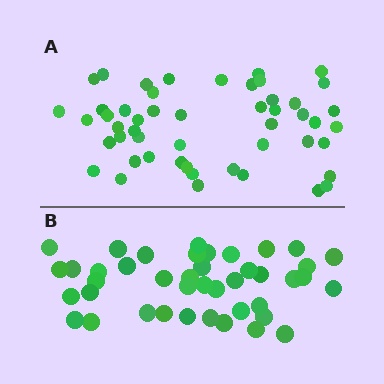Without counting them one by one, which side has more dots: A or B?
Region A (the top region) has more dots.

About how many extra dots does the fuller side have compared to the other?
Region A has roughly 8 or so more dots than region B.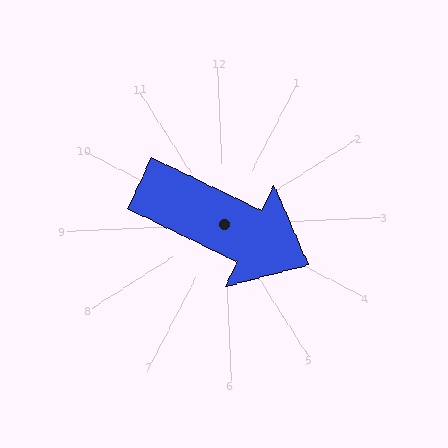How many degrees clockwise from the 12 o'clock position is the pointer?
Approximately 118 degrees.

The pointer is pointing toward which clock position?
Roughly 4 o'clock.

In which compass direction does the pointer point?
Southeast.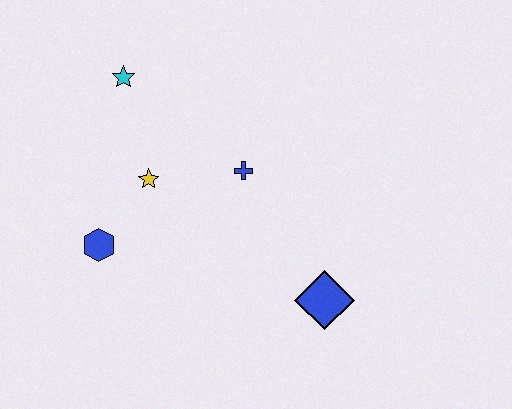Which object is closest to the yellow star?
The blue hexagon is closest to the yellow star.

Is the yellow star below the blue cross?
Yes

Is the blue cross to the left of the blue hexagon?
No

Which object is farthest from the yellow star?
The blue diamond is farthest from the yellow star.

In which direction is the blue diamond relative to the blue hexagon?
The blue diamond is to the right of the blue hexagon.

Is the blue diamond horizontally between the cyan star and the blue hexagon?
No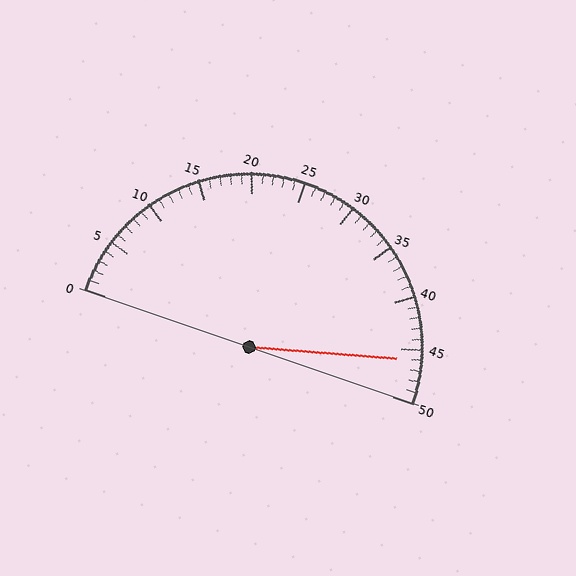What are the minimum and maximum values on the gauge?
The gauge ranges from 0 to 50.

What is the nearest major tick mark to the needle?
The nearest major tick mark is 45.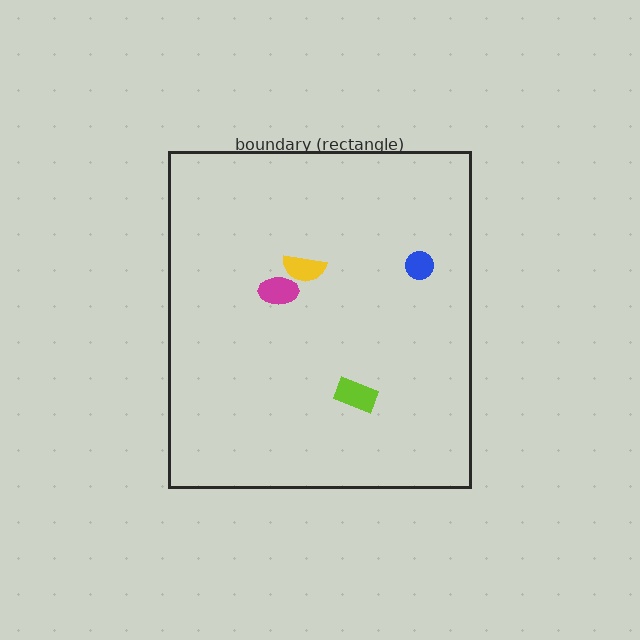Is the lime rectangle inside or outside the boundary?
Inside.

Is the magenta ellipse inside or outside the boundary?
Inside.